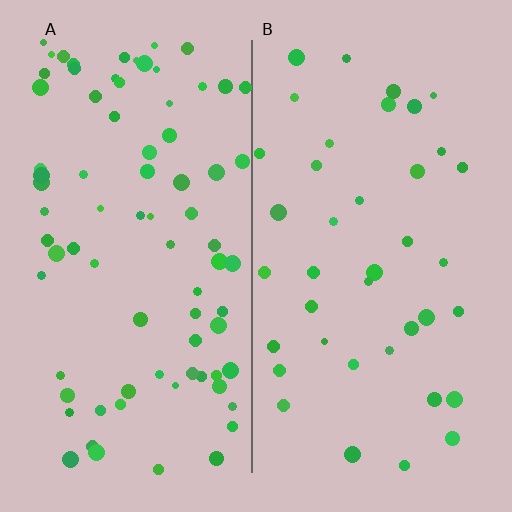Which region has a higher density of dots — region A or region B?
A (the left).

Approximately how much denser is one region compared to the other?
Approximately 1.9× — region A over region B.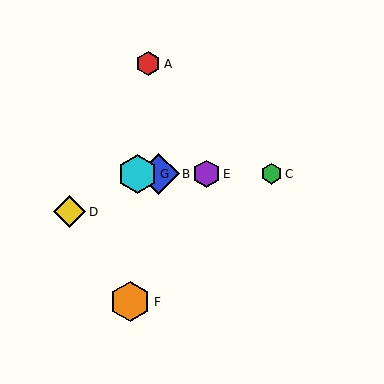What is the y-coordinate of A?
Object A is at y≈64.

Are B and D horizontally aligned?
No, B is at y≈174 and D is at y≈212.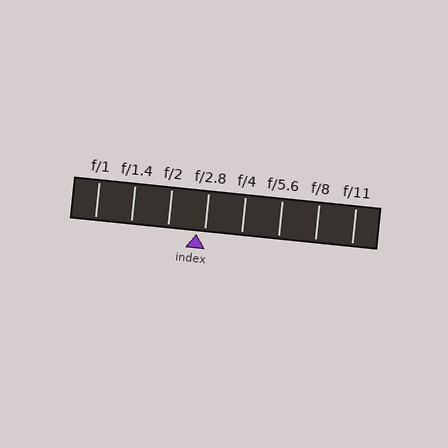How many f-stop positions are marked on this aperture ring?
There are 8 f-stop positions marked.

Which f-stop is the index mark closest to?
The index mark is closest to f/2.8.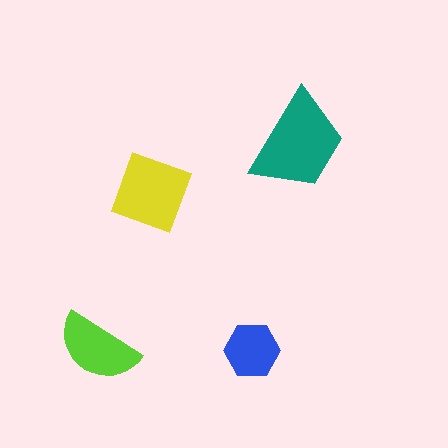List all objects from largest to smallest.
The teal trapezoid, the yellow diamond, the lime semicircle, the blue hexagon.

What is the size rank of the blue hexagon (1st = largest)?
4th.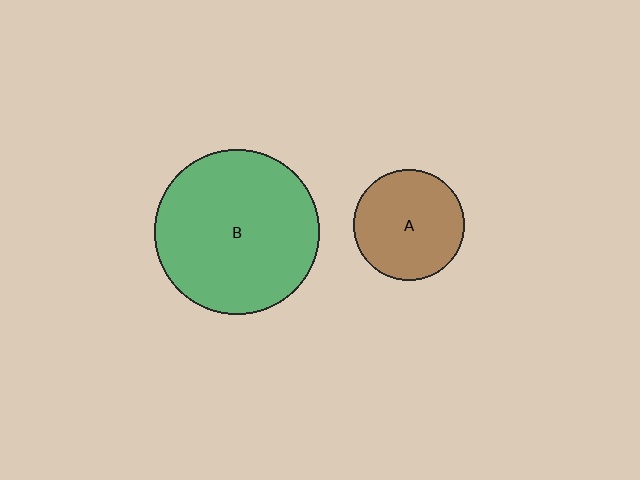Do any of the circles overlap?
No, none of the circles overlap.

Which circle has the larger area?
Circle B (green).